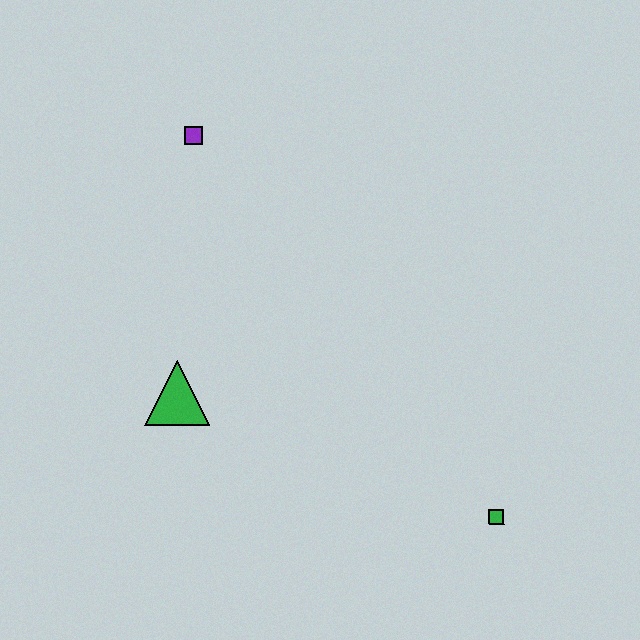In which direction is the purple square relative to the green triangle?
The purple square is above the green triangle.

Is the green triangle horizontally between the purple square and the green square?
No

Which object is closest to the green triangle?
The purple square is closest to the green triangle.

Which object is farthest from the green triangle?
The green square is farthest from the green triangle.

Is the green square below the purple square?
Yes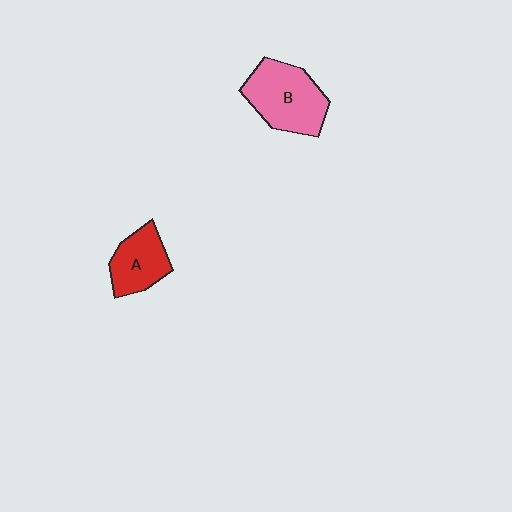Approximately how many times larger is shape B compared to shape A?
Approximately 1.5 times.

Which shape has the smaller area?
Shape A (red).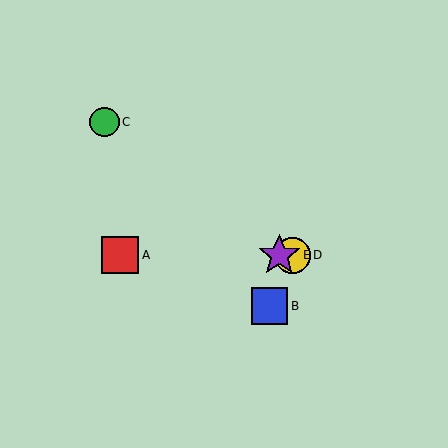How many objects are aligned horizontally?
3 objects (A, D, E) are aligned horizontally.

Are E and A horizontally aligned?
Yes, both are at y≈255.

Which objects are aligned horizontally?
Objects A, D, E are aligned horizontally.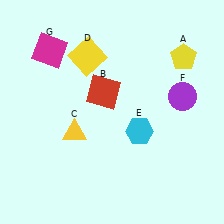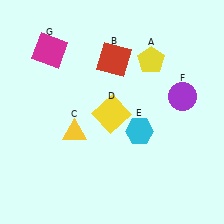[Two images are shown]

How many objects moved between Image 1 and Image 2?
3 objects moved between the two images.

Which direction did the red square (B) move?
The red square (B) moved up.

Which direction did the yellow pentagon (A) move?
The yellow pentagon (A) moved left.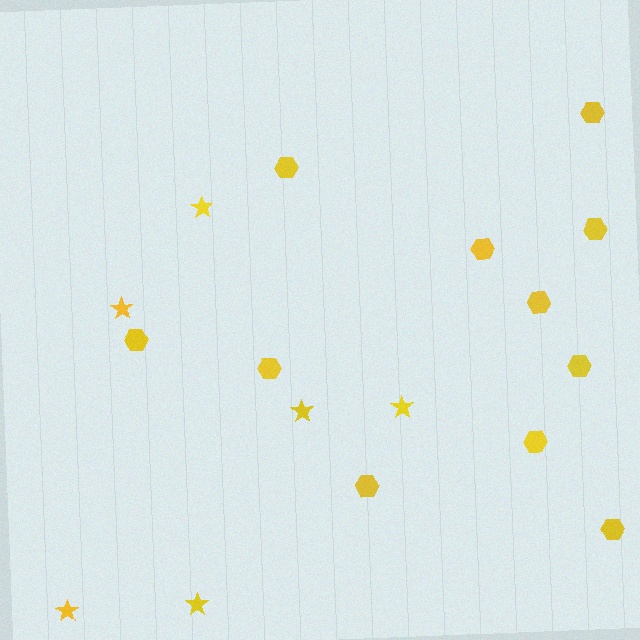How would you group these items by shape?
There are 2 groups: one group of stars (6) and one group of hexagons (11).